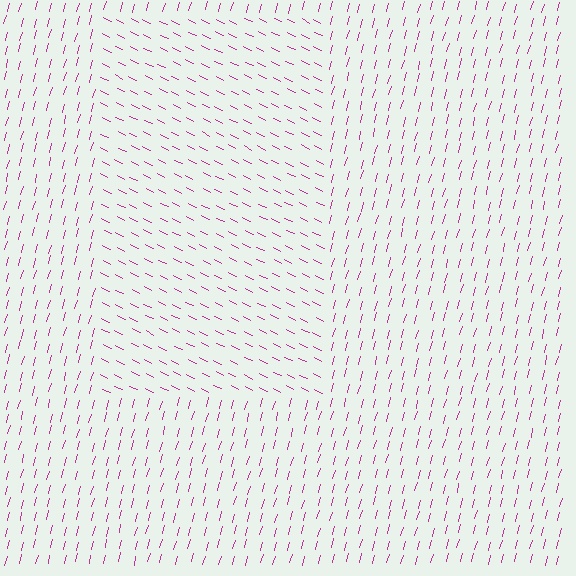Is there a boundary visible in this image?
Yes, there is a texture boundary formed by a change in line orientation.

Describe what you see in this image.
The image is filled with small magenta line segments. A rectangle region in the image has lines oriented differently from the surrounding lines, creating a visible texture boundary.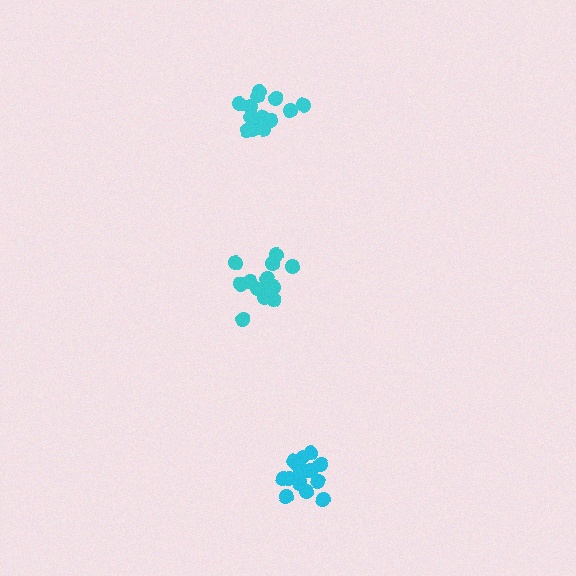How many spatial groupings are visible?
There are 3 spatial groupings.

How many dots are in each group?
Group 1: 14 dots, Group 2: 15 dots, Group 3: 16 dots (45 total).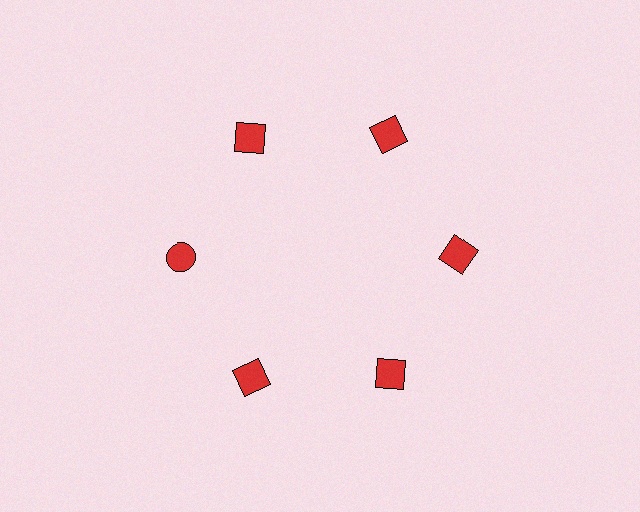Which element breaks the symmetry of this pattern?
The red circle at roughly the 9 o'clock position breaks the symmetry. All other shapes are red squares.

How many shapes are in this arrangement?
There are 6 shapes arranged in a ring pattern.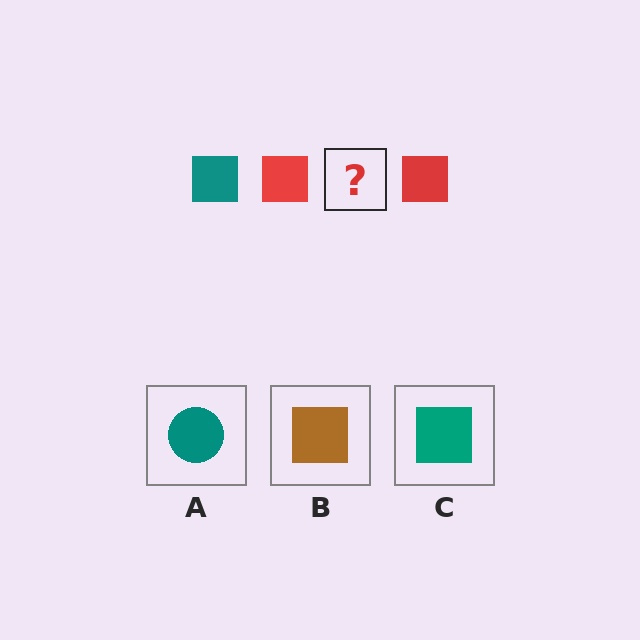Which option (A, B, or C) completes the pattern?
C.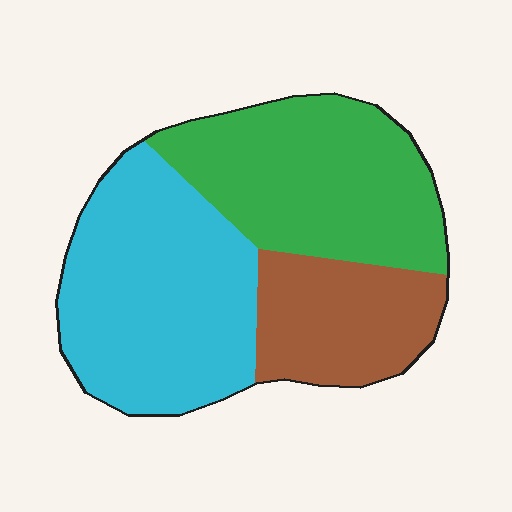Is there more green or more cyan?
Cyan.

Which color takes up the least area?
Brown, at roughly 20%.